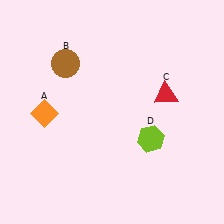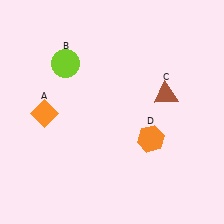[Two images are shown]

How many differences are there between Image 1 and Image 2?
There are 3 differences between the two images.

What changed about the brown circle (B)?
In Image 1, B is brown. In Image 2, it changed to lime.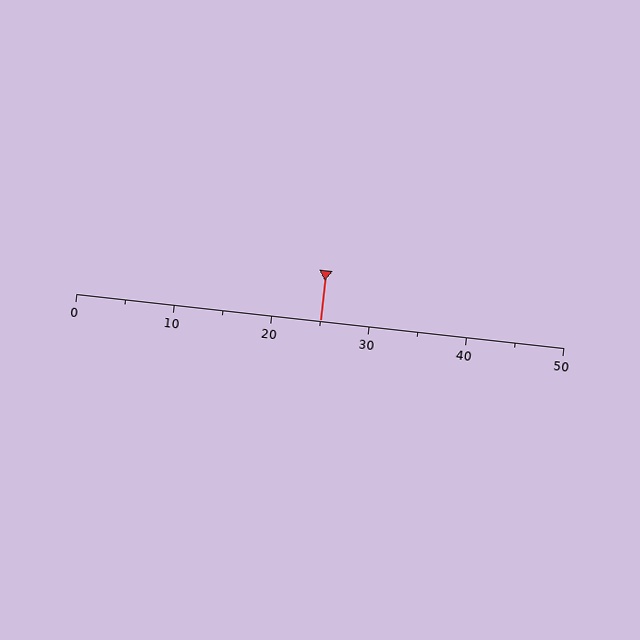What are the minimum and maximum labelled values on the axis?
The axis runs from 0 to 50.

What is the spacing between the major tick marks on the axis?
The major ticks are spaced 10 apart.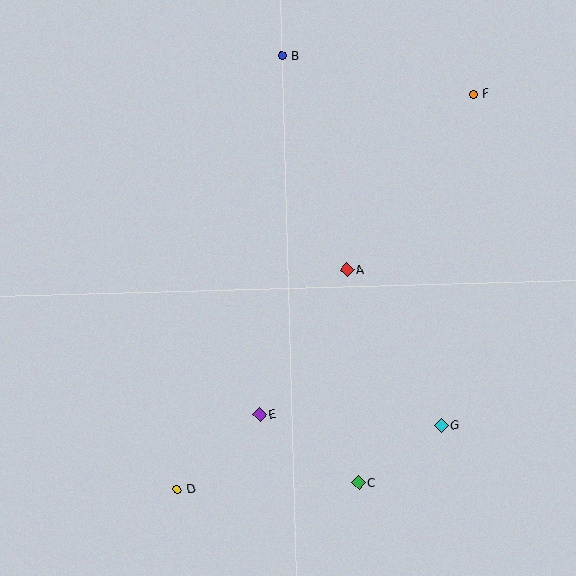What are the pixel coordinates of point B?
Point B is at (282, 56).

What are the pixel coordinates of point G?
Point G is at (441, 426).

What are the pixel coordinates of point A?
Point A is at (347, 270).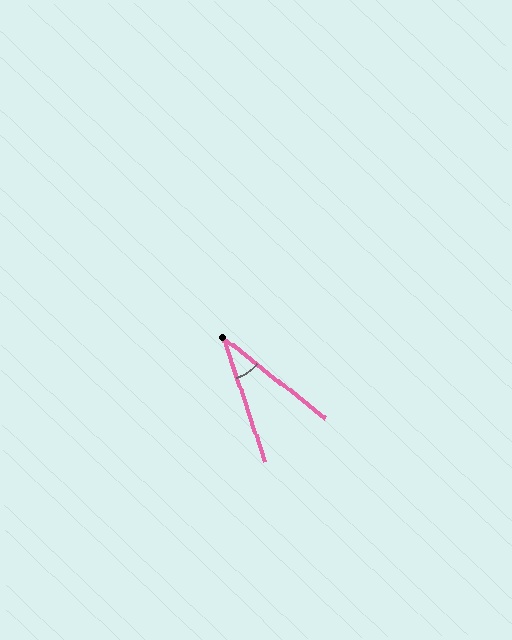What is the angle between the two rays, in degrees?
Approximately 33 degrees.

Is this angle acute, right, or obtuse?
It is acute.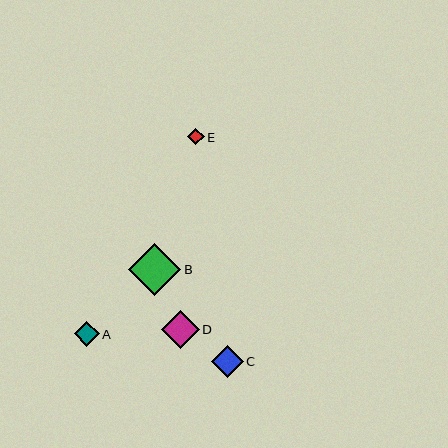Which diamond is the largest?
Diamond B is the largest with a size of approximately 52 pixels.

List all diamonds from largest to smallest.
From largest to smallest: B, D, C, A, E.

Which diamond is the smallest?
Diamond E is the smallest with a size of approximately 17 pixels.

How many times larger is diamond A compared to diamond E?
Diamond A is approximately 1.5 times the size of diamond E.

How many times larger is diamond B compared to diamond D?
Diamond B is approximately 1.4 times the size of diamond D.